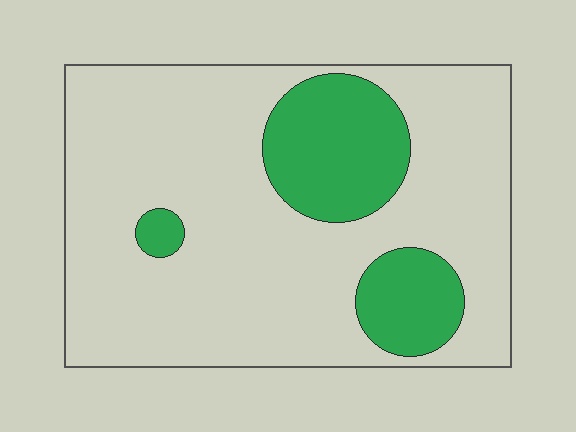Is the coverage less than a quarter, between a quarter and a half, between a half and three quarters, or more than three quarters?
Less than a quarter.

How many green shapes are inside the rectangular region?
3.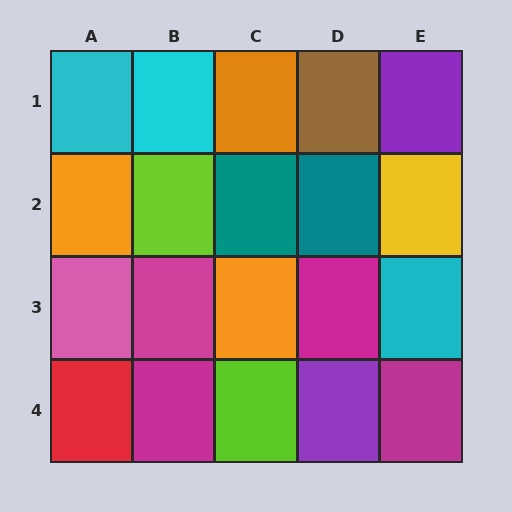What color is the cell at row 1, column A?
Cyan.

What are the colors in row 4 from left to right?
Red, magenta, lime, purple, magenta.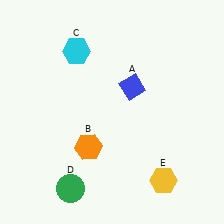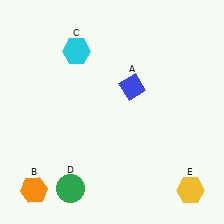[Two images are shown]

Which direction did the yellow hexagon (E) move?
The yellow hexagon (E) moved right.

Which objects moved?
The objects that moved are: the orange hexagon (B), the yellow hexagon (E).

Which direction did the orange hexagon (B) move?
The orange hexagon (B) moved left.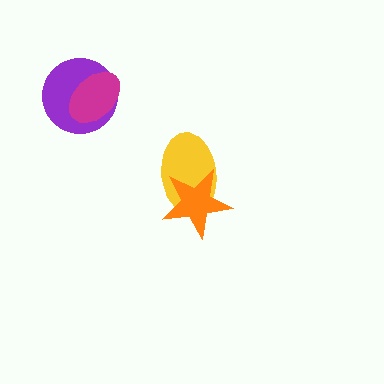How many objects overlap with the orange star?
1 object overlaps with the orange star.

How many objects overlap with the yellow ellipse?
1 object overlaps with the yellow ellipse.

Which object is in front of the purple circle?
The magenta ellipse is in front of the purple circle.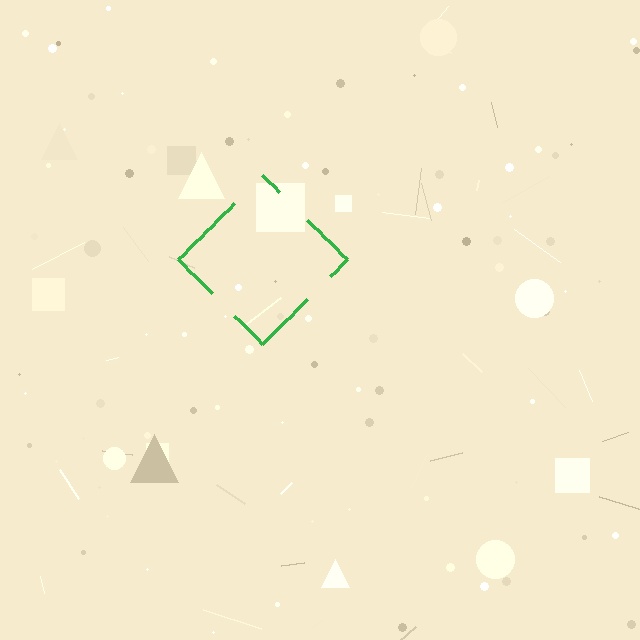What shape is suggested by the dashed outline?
The dashed outline suggests a diamond.